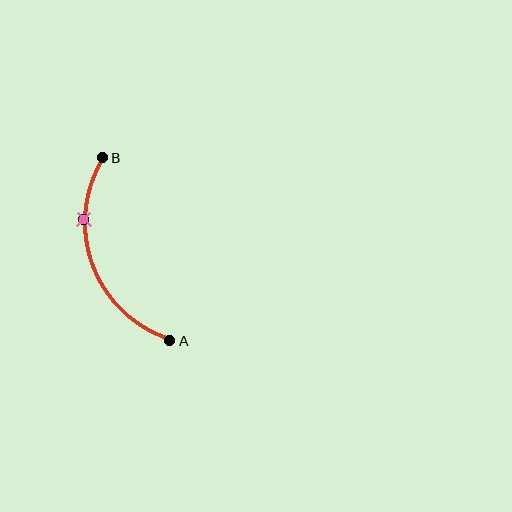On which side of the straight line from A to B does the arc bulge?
The arc bulges to the left of the straight line connecting A and B.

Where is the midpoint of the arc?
The arc midpoint is the point on the curve farthest from the straight line joining A and B. It sits to the left of that line.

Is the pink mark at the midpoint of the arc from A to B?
No. The pink mark lies on the arc but is closer to endpoint B. The arc midpoint would be at the point on the curve equidistant along the arc from both A and B.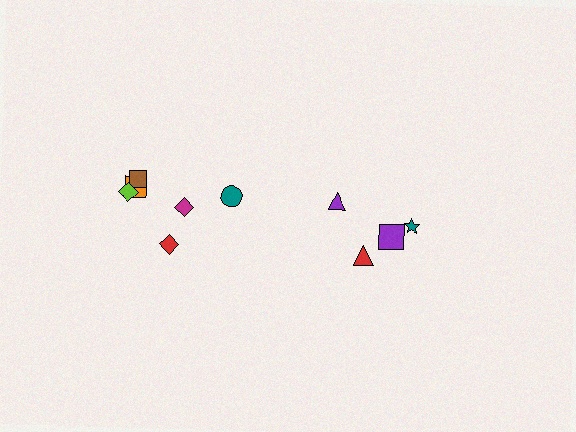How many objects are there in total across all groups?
There are 10 objects.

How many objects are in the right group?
There are 4 objects.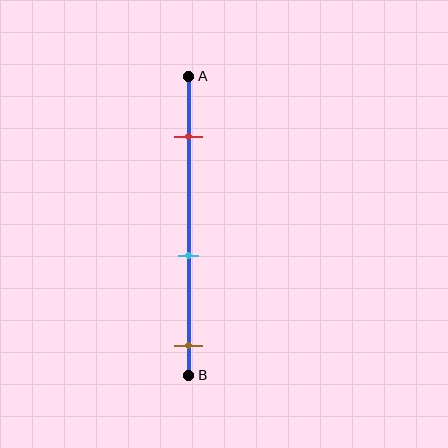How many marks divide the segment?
There are 3 marks dividing the segment.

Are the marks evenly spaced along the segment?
Yes, the marks are approximately evenly spaced.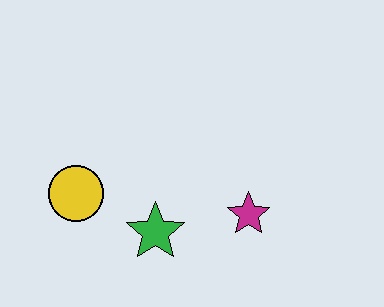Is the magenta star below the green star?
No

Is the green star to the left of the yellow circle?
No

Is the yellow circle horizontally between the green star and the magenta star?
No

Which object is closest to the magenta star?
The green star is closest to the magenta star.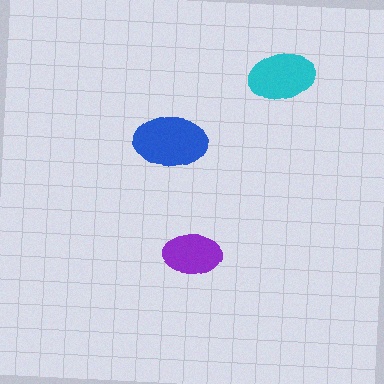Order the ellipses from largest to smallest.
the blue one, the cyan one, the purple one.